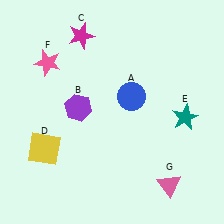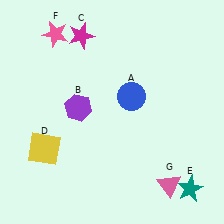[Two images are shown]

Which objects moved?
The objects that moved are: the teal star (E), the pink star (F).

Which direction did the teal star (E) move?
The teal star (E) moved down.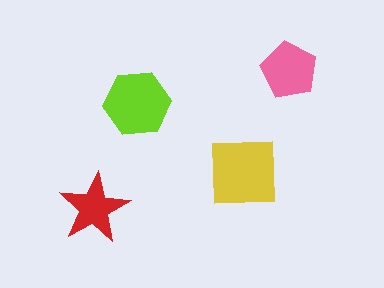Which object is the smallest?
The red star.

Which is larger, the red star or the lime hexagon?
The lime hexagon.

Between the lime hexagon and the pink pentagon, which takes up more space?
The lime hexagon.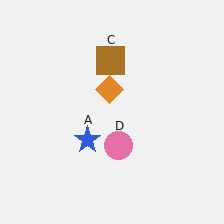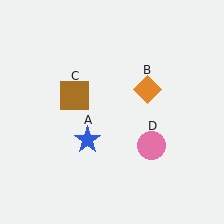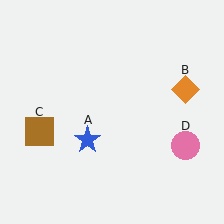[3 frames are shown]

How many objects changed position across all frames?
3 objects changed position: orange diamond (object B), brown square (object C), pink circle (object D).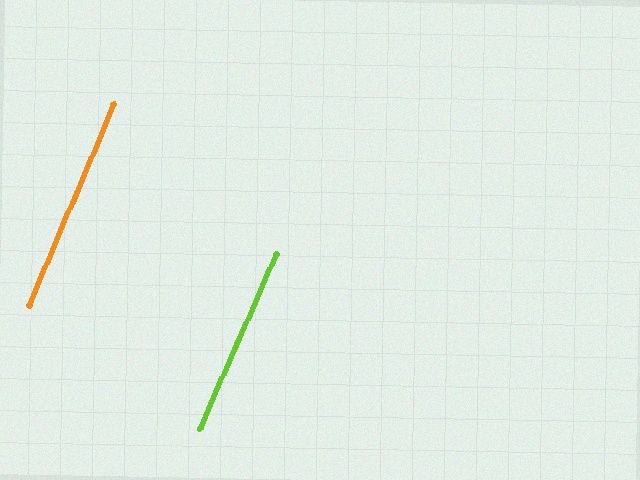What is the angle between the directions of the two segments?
Approximately 1 degree.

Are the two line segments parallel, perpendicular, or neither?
Parallel — their directions differ by only 0.9°.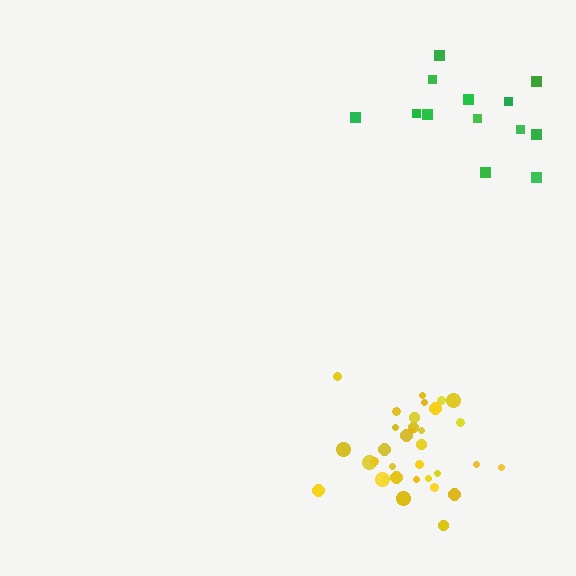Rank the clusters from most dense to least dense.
yellow, green.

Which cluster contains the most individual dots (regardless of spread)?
Yellow (35).